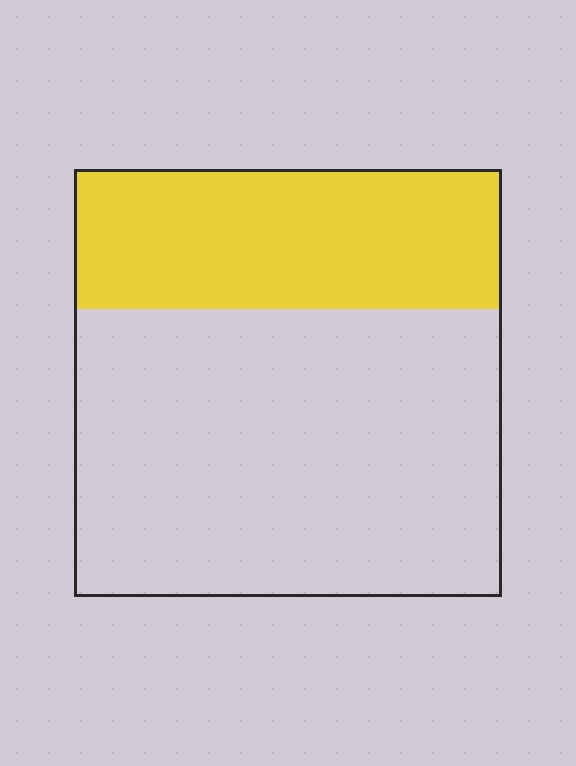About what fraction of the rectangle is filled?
About one third (1/3).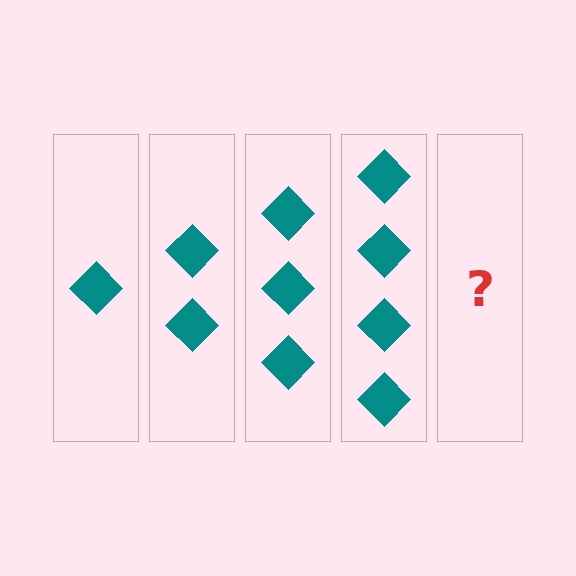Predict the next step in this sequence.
The next step is 5 diamonds.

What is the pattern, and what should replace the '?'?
The pattern is that each step adds one more diamond. The '?' should be 5 diamonds.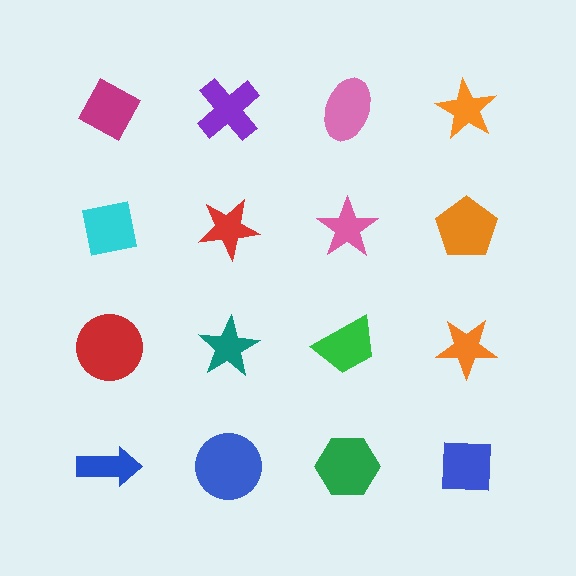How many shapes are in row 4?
4 shapes.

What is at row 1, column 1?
A magenta diamond.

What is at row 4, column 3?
A green hexagon.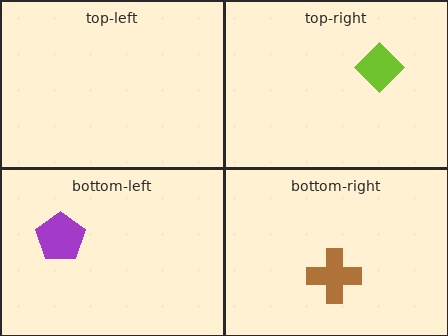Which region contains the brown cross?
The bottom-right region.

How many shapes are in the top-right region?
1.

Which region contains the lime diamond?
The top-right region.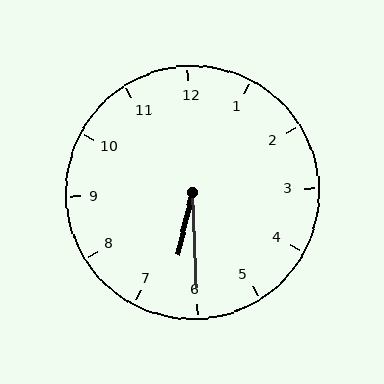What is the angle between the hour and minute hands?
Approximately 15 degrees.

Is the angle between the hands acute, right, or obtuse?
It is acute.